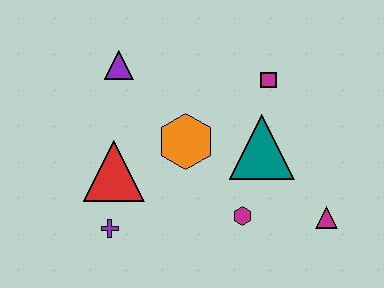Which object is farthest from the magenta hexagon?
The purple triangle is farthest from the magenta hexagon.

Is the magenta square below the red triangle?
No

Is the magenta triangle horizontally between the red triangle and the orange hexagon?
No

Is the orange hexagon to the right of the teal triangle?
No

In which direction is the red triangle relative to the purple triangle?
The red triangle is below the purple triangle.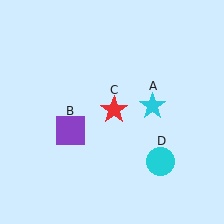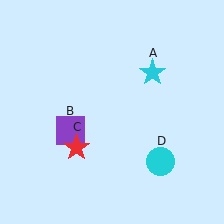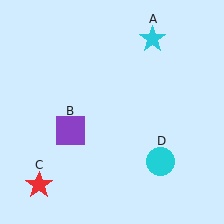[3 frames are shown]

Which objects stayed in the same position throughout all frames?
Purple square (object B) and cyan circle (object D) remained stationary.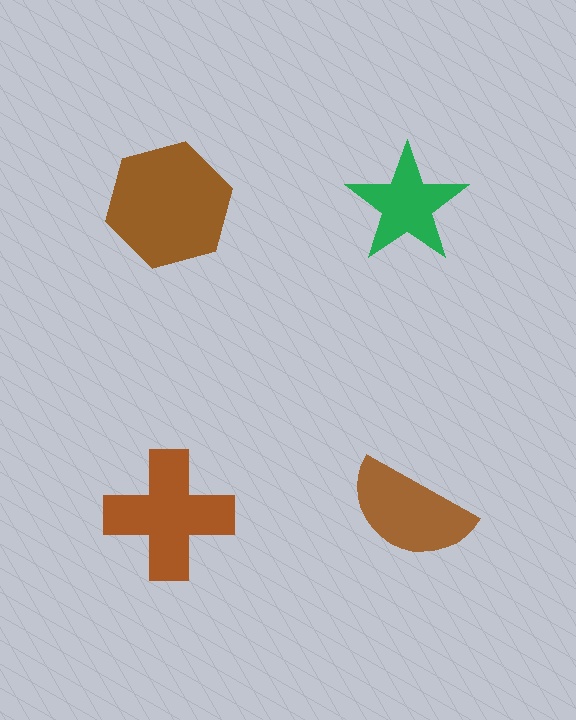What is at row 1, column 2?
A green star.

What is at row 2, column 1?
A brown cross.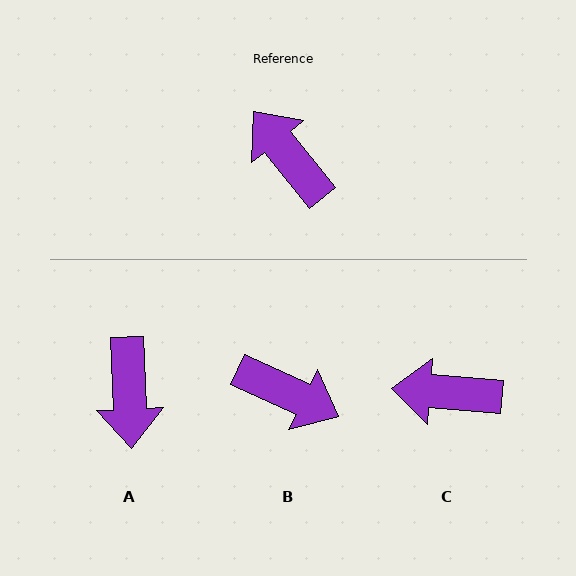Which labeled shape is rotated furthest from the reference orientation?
B, about 154 degrees away.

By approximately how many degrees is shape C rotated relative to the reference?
Approximately 46 degrees counter-clockwise.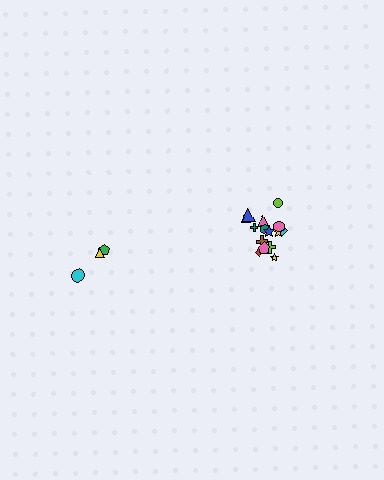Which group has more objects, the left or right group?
The right group.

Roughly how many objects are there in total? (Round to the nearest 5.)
Roughly 20 objects in total.